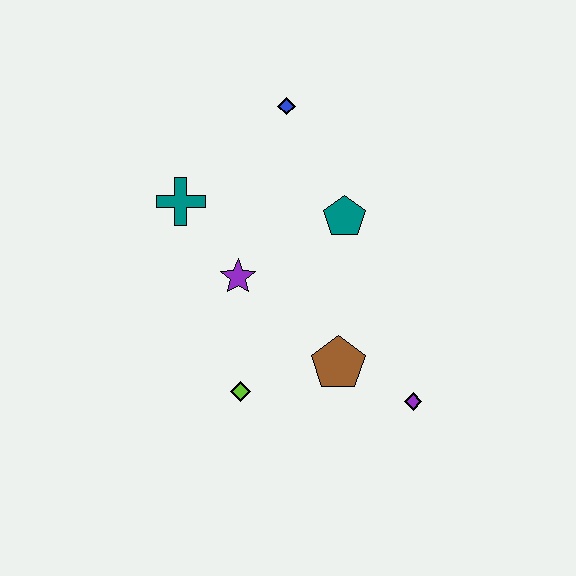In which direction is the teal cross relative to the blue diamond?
The teal cross is to the left of the blue diamond.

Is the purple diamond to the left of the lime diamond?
No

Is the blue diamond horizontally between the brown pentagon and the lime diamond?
Yes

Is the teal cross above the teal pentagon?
Yes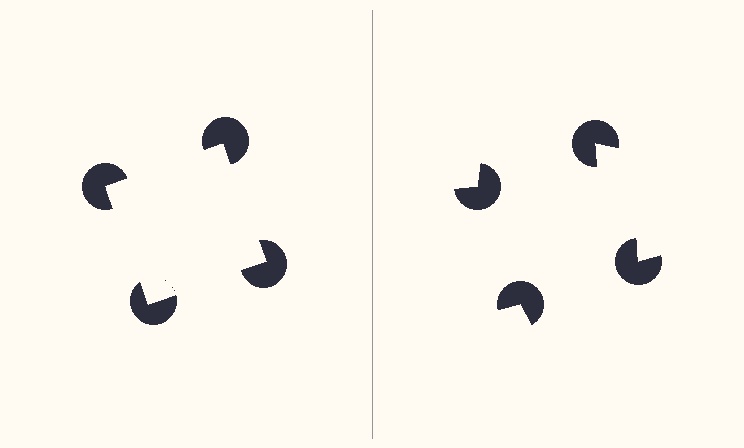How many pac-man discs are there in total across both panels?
8 — 4 on each side.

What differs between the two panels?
The pac-man discs are positioned identically on both sides; only the wedge orientations differ. On the left they align to a square; on the right they are misaligned.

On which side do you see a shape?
An illusory square appears on the left side. On the right side the wedge cuts are rotated, so no coherent shape forms.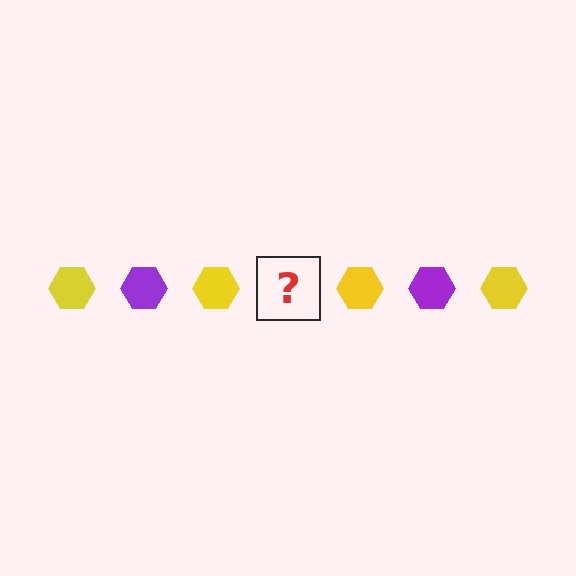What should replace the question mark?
The question mark should be replaced with a purple hexagon.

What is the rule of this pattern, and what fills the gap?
The rule is that the pattern cycles through yellow, purple hexagons. The gap should be filled with a purple hexagon.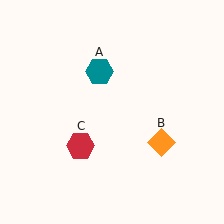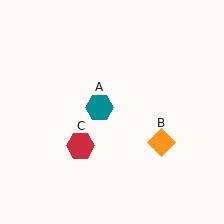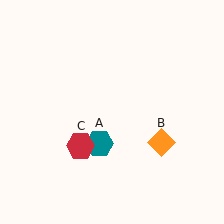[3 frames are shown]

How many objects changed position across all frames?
1 object changed position: teal hexagon (object A).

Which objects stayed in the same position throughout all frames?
Orange diamond (object B) and red hexagon (object C) remained stationary.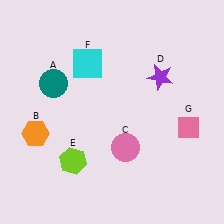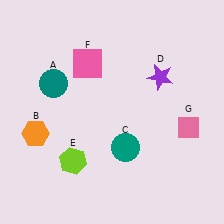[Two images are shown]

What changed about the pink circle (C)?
In Image 1, C is pink. In Image 2, it changed to teal.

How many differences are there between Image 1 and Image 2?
There are 2 differences between the two images.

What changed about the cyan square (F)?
In Image 1, F is cyan. In Image 2, it changed to pink.